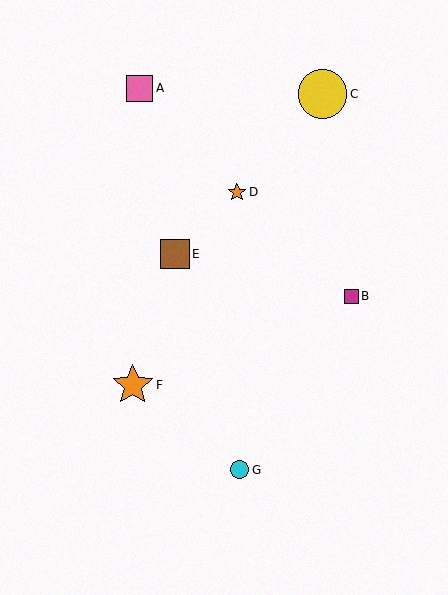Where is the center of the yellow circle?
The center of the yellow circle is at (323, 94).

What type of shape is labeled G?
Shape G is a cyan circle.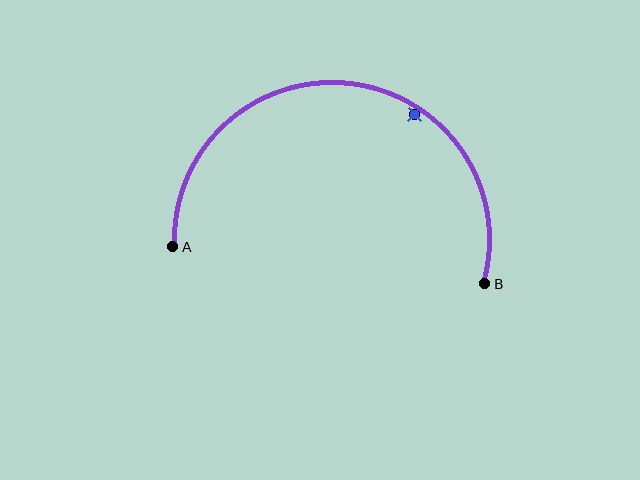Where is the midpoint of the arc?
The arc midpoint is the point on the curve farthest from the straight line joining A and B. It sits above that line.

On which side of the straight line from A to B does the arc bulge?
The arc bulges above the straight line connecting A and B.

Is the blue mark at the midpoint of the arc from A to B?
No — the blue mark does not lie on the arc at all. It sits slightly inside the curve.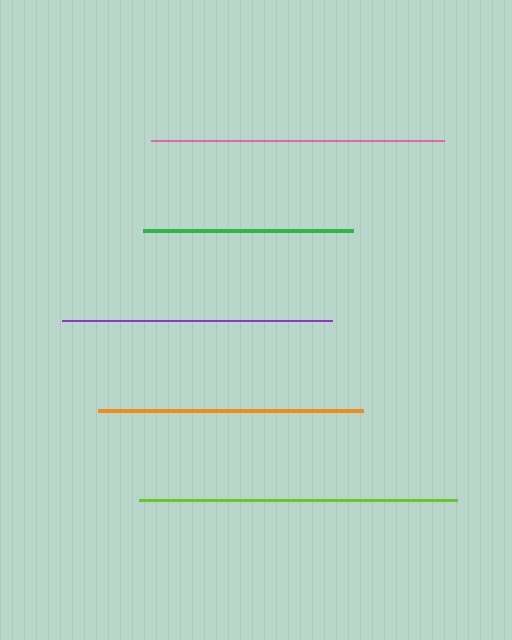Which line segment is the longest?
The lime line is the longest at approximately 318 pixels.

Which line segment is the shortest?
The green line is the shortest at approximately 210 pixels.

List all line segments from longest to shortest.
From longest to shortest: lime, pink, purple, orange, green.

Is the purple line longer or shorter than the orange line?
The purple line is longer than the orange line.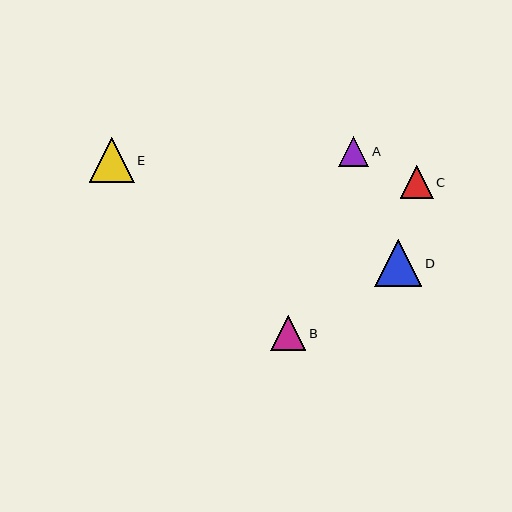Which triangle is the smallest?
Triangle A is the smallest with a size of approximately 31 pixels.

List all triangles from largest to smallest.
From largest to smallest: D, E, B, C, A.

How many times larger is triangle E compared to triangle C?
Triangle E is approximately 1.4 times the size of triangle C.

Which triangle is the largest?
Triangle D is the largest with a size of approximately 47 pixels.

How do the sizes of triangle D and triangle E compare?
Triangle D and triangle E are approximately the same size.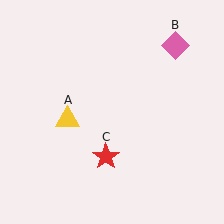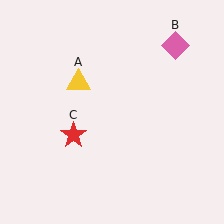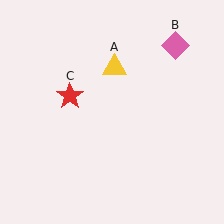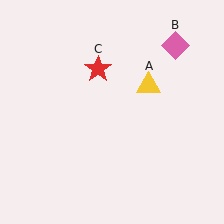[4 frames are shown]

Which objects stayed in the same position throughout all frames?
Pink diamond (object B) remained stationary.